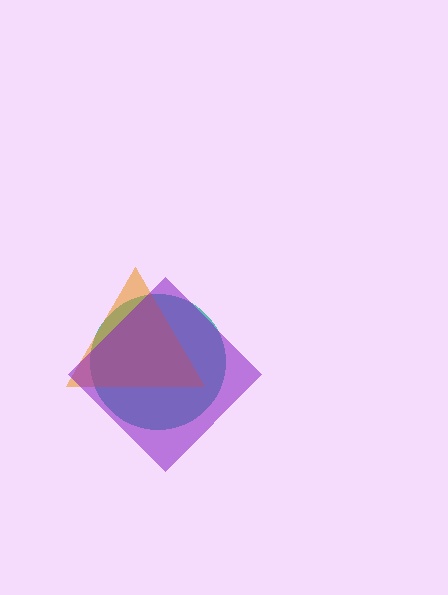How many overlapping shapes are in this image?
There are 3 overlapping shapes in the image.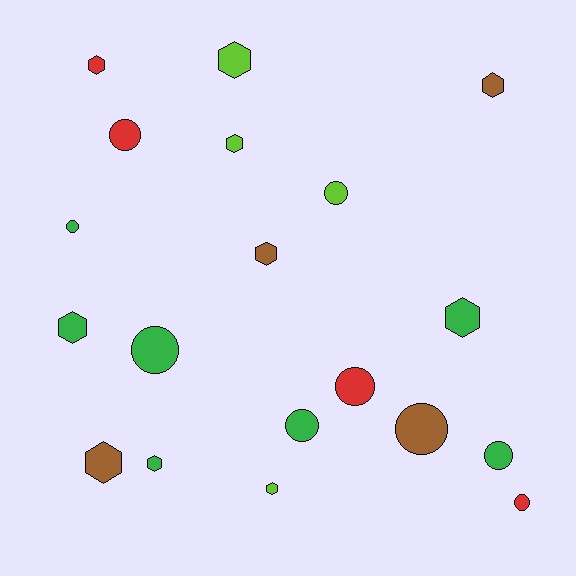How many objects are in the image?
There are 19 objects.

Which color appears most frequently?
Green, with 7 objects.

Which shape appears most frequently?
Hexagon, with 10 objects.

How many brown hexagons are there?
There are 3 brown hexagons.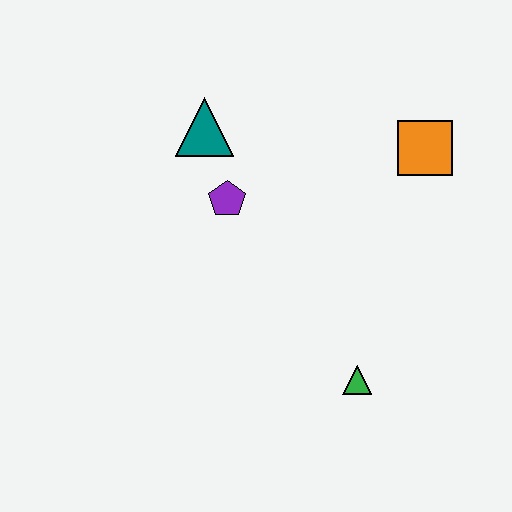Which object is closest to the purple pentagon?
The teal triangle is closest to the purple pentagon.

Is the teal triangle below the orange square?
No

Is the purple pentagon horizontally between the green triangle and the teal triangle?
Yes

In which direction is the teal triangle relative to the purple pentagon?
The teal triangle is above the purple pentagon.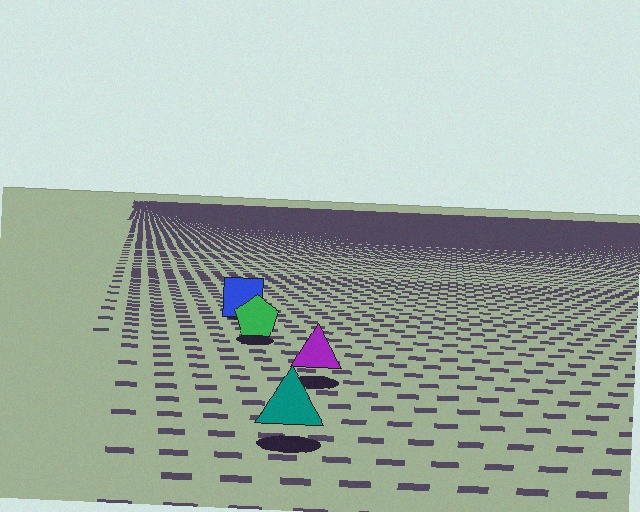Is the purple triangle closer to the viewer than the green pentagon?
Yes. The purple triangle is closer — you can tell from the texture gradient: the ground texture is coarser near it.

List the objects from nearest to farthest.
From nearest to farthest: the teal triangle, the purple triangle, the green pentagon, the blue square.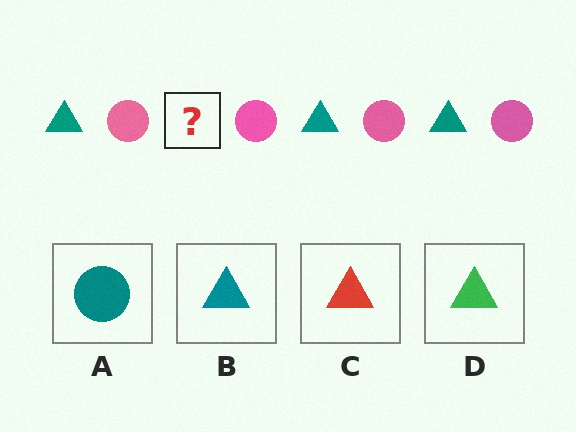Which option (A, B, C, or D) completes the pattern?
B.